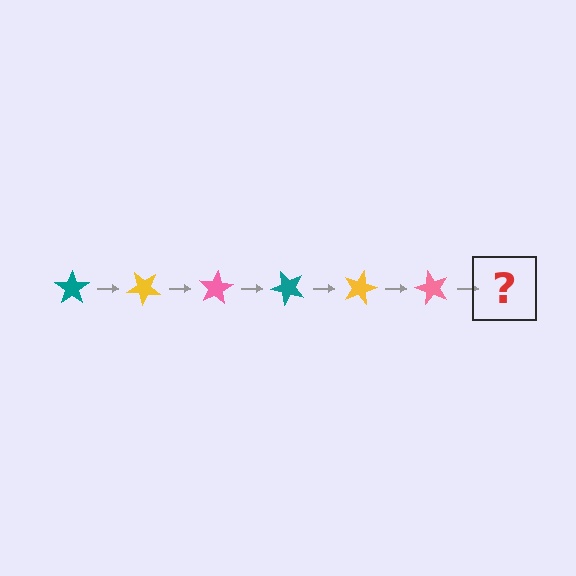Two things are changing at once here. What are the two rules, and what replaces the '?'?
The two rules are that it rotates 40 degrees each step and the color cycles through teal, yellow, and pink. The '?' should be a teal star, rotated 240 degrees from the start.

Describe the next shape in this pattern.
It should be a teal star, rotated 240 degrees from the start.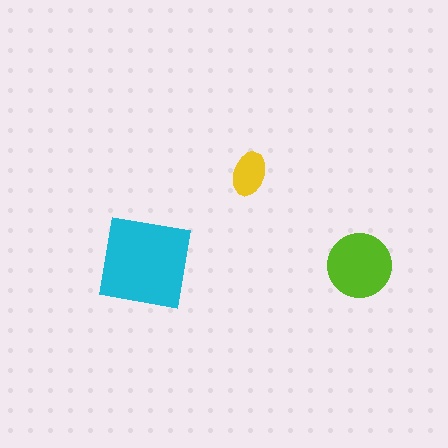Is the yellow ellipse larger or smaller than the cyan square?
Smaller.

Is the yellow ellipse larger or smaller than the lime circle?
Smaller.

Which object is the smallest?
The yellow ellipse.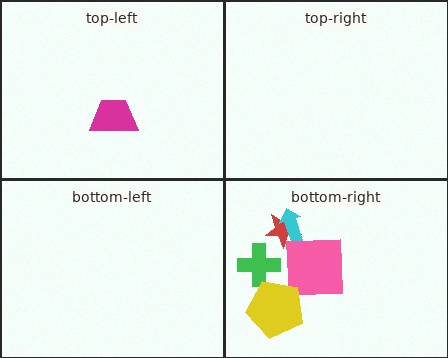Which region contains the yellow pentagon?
The bottom-right region.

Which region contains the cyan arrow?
The bottom-right region.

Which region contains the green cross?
The bottom-right region.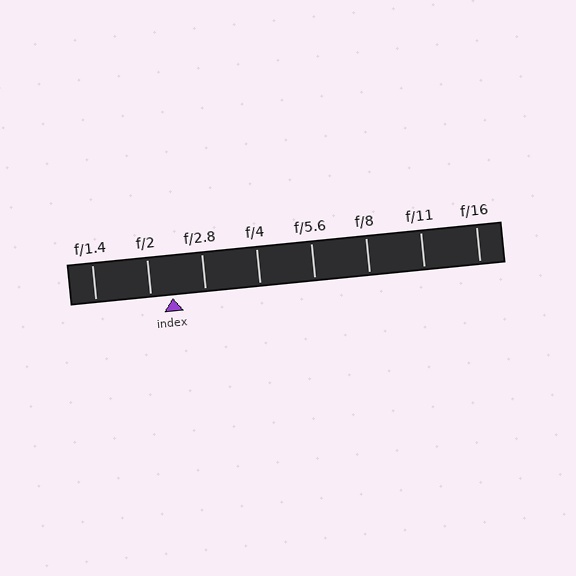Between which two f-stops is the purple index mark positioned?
The index mark is between f/2 and f/2.8.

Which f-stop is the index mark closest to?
The index mark is closest to f/2.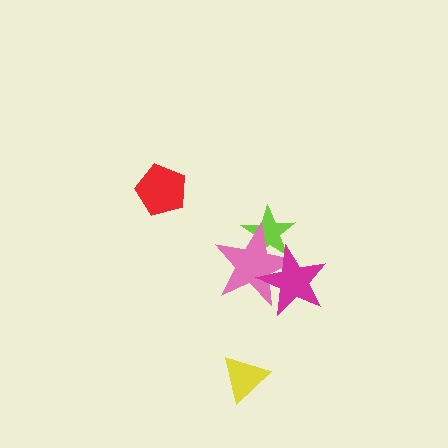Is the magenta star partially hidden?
No, no other shape covers it.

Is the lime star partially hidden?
Yes, it is partially covered by another shape.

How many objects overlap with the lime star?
2 objects overlap with the lime star.